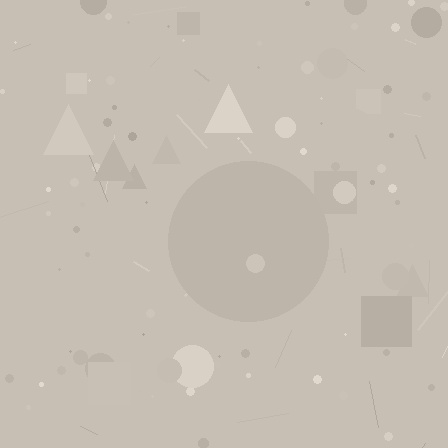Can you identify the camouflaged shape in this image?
The camouflaged shape is a circle.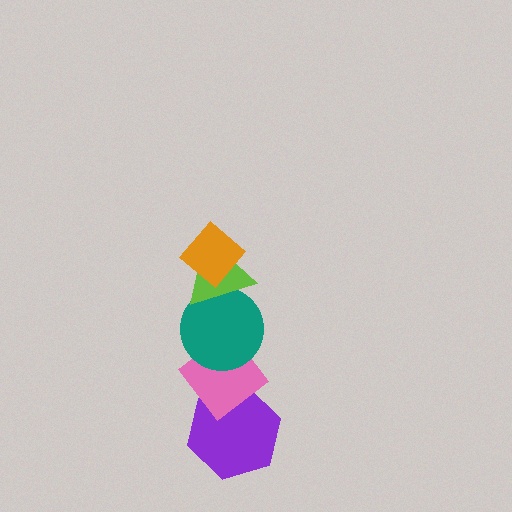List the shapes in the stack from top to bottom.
From top to bottom: the orange diamond, the lime triangle, the teal circle, the pink diamond, the purple hexagon.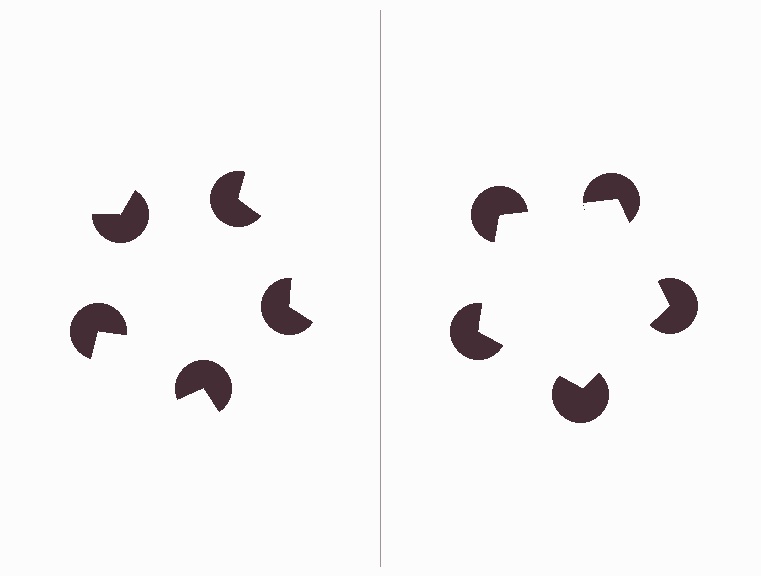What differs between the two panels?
The pac-man discs are positioned identically on both sides; only the wedge orientations differ. On the right they align to a pentagon; on the left they are misaligned.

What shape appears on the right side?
An illusory pentagon.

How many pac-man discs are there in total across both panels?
10 — 5 on each side.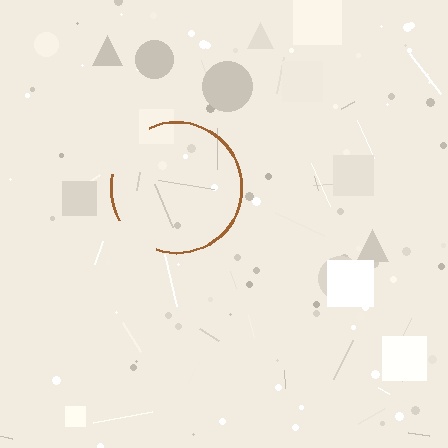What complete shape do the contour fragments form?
The contour fragments form a circle.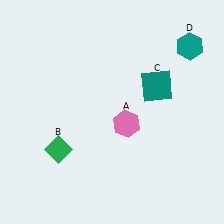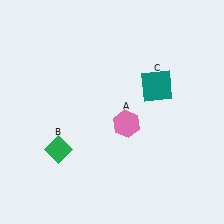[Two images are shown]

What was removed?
The teal hexagon (D) was removed in Image 2.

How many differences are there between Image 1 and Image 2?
There is 1 difference between the two images.